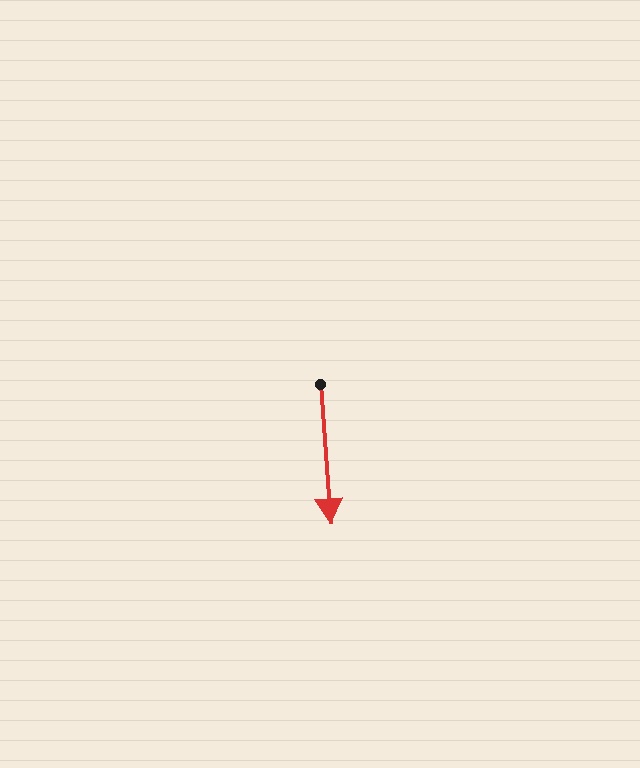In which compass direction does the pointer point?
South.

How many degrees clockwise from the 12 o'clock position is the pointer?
Approximately 176 degrees.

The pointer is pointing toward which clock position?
Roughly 6 o'clock.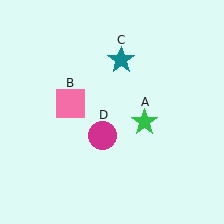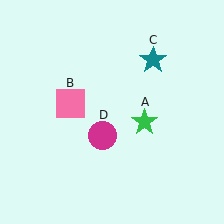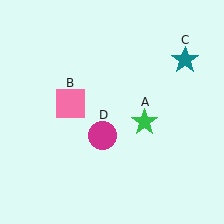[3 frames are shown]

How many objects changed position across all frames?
1 object changed position: teal star (object C).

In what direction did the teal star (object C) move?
The teal star (object C) moved right.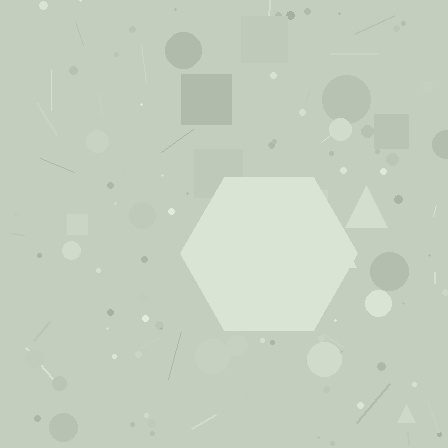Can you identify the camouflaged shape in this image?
The camouflaged shape is a hexagon.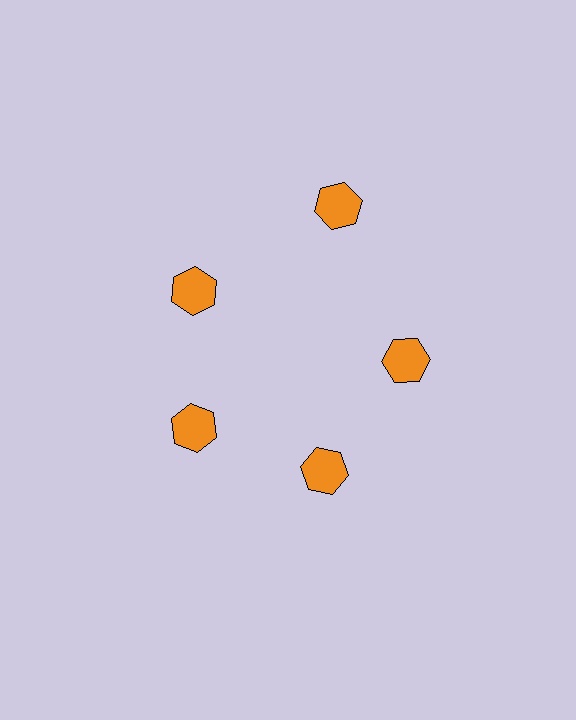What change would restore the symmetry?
The symmetry would be restored by moving it inward, back onto the ring so that all 5 hexagons sit at equal angles and equal distance from the center.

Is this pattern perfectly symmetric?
No. The 5 orange hexagons are arranged in a ring, but one element near the 1 o'clock position is pushed outward from the center, breaking the 5-fold rotational symmetry.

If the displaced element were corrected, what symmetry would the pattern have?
It would have 5-fold rotational symmetry — the pattern would map onto itself every 72 degrees.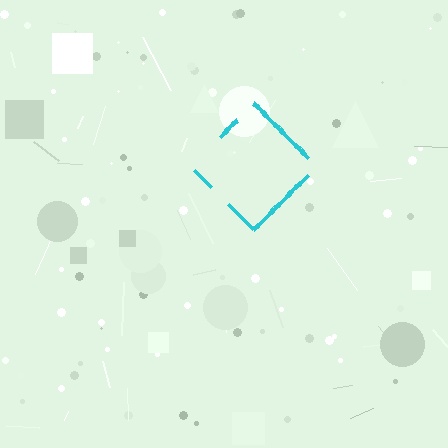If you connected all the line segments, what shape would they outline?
They would outline a diamond.